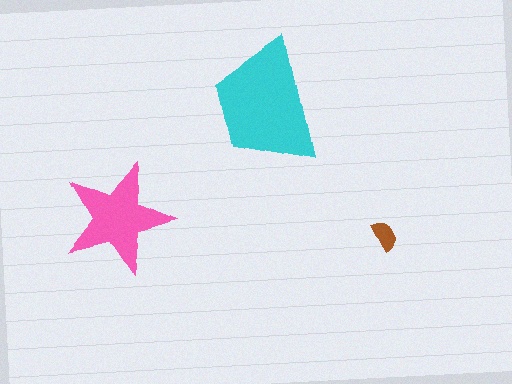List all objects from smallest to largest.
The brown semicircle, the pink star, the cyan trapezoid.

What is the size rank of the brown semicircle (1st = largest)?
3rd.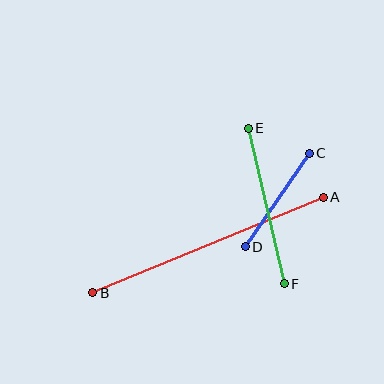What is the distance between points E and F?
The distance is approximately 160 pixels.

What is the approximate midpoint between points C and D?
The midpoint is at approximately (277, 200) pixels.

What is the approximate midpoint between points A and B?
The midpoint is at approximately (208, 245) pixels.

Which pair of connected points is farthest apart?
Points A and B are farthest apart.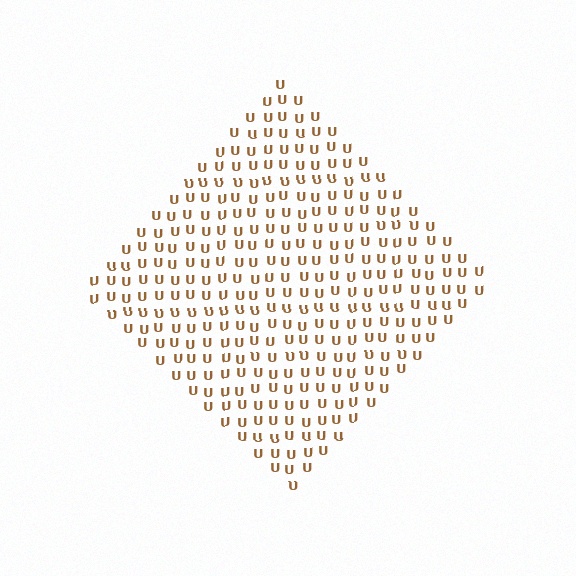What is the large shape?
The large shape is a diamond.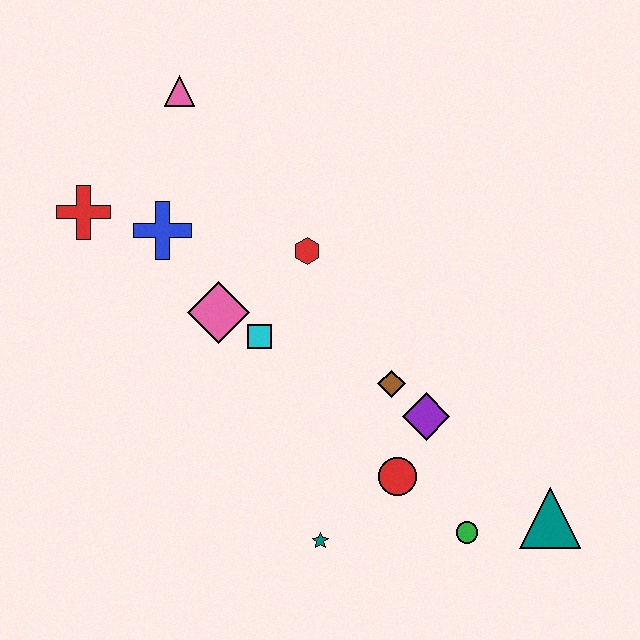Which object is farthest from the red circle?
The pink triangle is farthest from the red circle.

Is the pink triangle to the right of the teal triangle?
No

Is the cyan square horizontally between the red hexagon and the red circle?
No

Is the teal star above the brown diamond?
No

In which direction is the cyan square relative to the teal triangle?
The cyan square is to the left of the teal triangle.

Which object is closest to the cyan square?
The pink diamond is closest to the cyan square.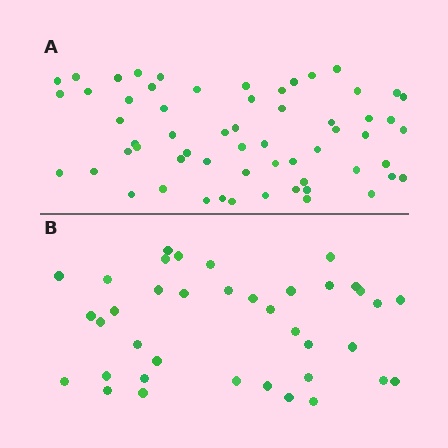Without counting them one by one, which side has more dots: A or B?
Region A (the top region) has more dots.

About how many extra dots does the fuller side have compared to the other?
Region A has approximately 20 more dots than region B.